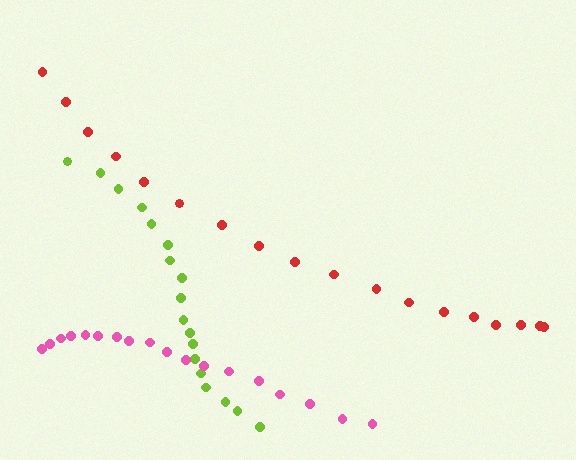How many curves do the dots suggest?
There are 3 distinct paths.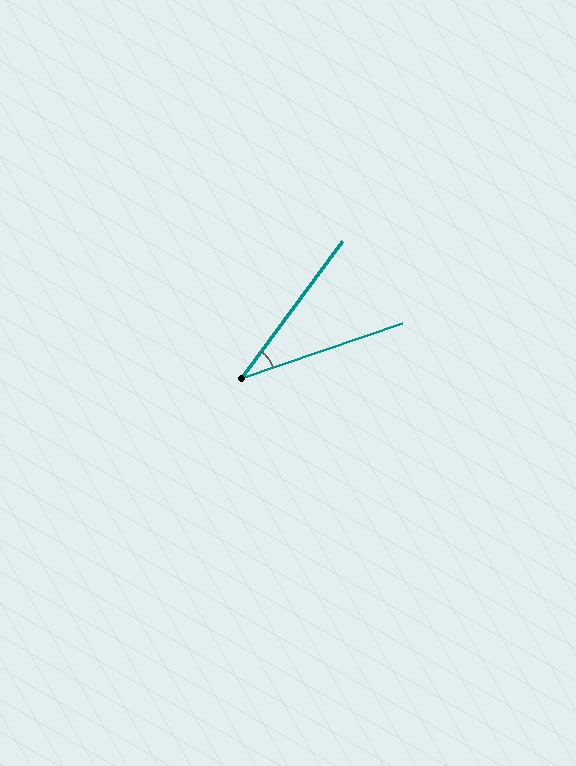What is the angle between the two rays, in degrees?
Approximately 34 degrees.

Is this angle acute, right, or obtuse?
It is acute.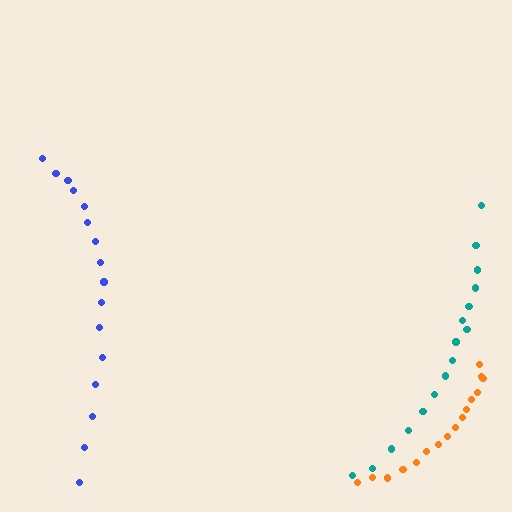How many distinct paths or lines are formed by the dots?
There are 3 distinct paths.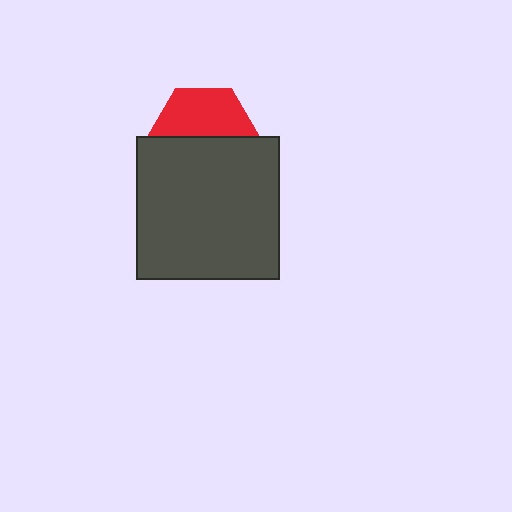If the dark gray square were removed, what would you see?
You would see the complete red hexagon.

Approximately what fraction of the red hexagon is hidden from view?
Roughly 52% of the red hexagon is hidden behind the dark gray square.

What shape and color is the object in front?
The object in front is a dark gray square.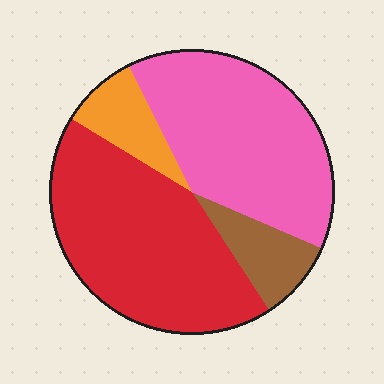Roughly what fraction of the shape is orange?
Orange covers 9% of the shape.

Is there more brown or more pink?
Pink.